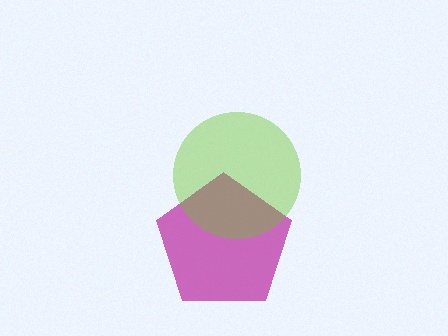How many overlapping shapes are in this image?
There are 2 overlapping shapes in the image.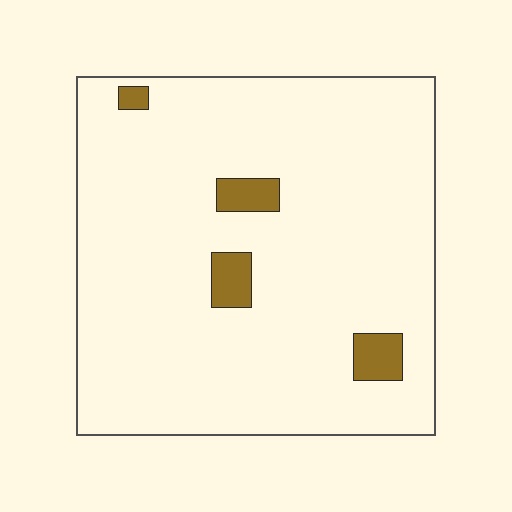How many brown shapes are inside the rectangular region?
4.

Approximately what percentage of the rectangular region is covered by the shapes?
Approximately 5%.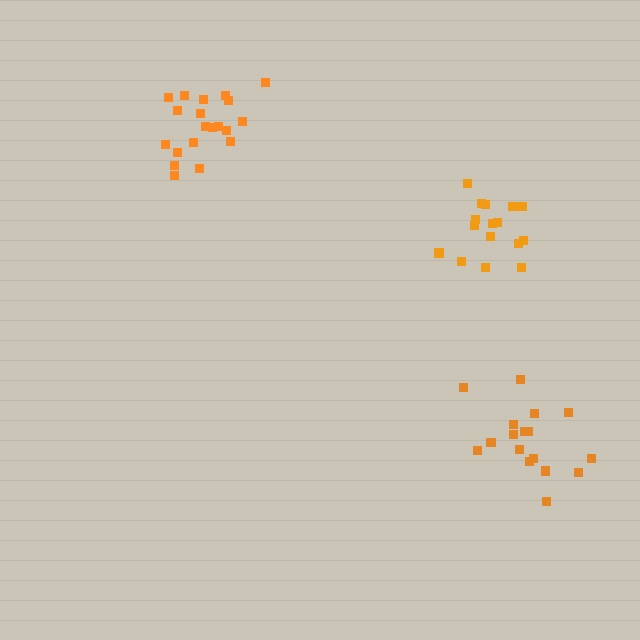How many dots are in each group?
Group 1: 17 dots, Group 2: 17 dots, Group 3: 20 dots (54 total).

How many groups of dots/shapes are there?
There are 3 groups.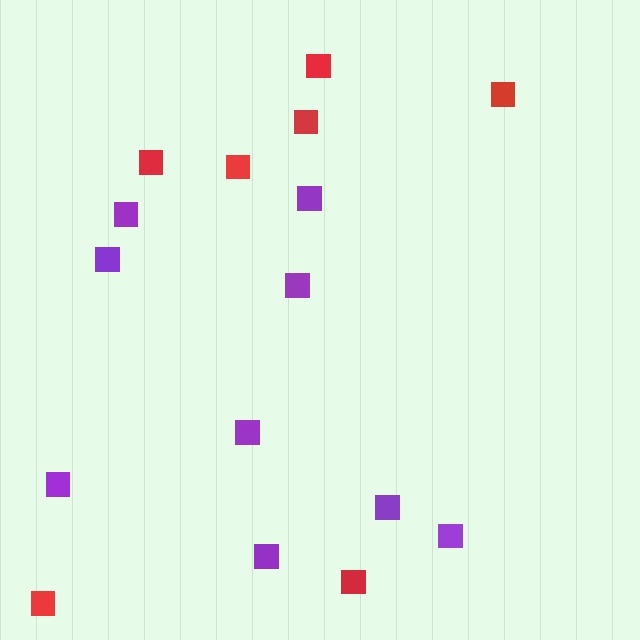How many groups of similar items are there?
There are 2 groups: one group of red squares (7) and one group of purple squares (9).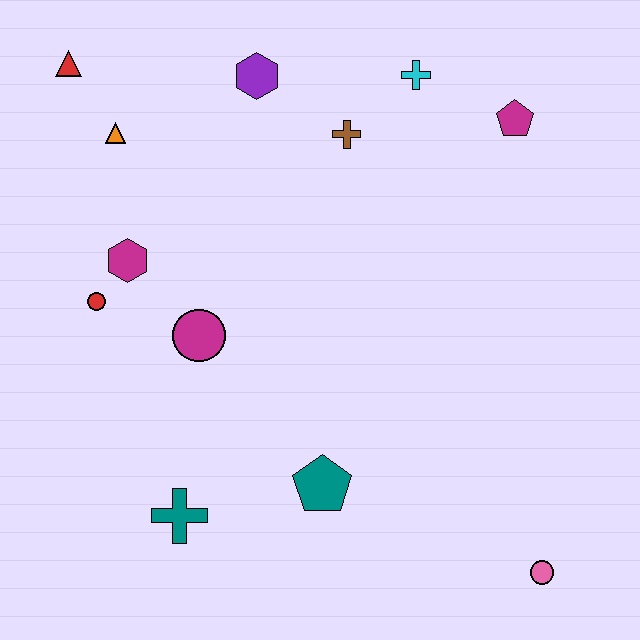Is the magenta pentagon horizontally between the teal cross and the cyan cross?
No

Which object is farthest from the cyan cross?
The pink circle is farthest from the cyan cross.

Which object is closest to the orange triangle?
The red triangle is closest to the orange triangle.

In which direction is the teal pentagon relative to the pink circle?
The teal pentagon is to the left of the pink circle.